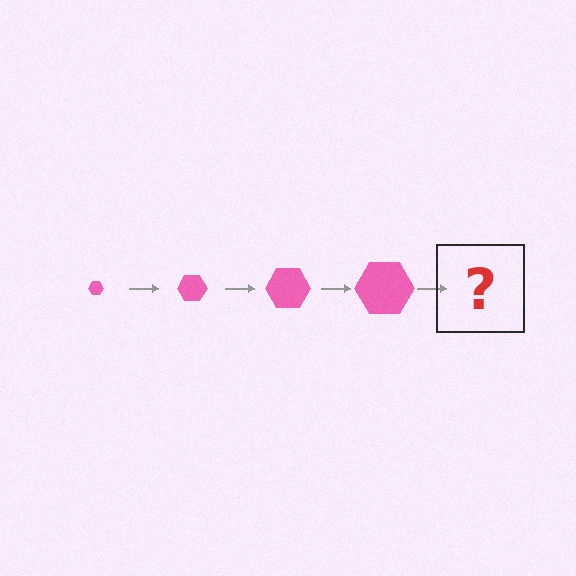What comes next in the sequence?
The next element should be a pink hexagon, larger than the previous one.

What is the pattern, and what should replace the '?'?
The pattern is that the hexagon gets progressively larger each step. The '?' should be a pink hexagon, larger than the previous one.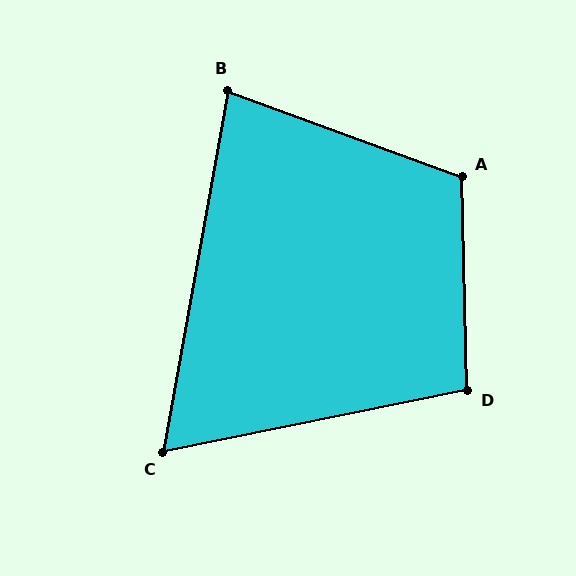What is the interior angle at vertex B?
Approximately 80 degrees (acute).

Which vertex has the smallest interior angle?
C, at approximately 68 degrees.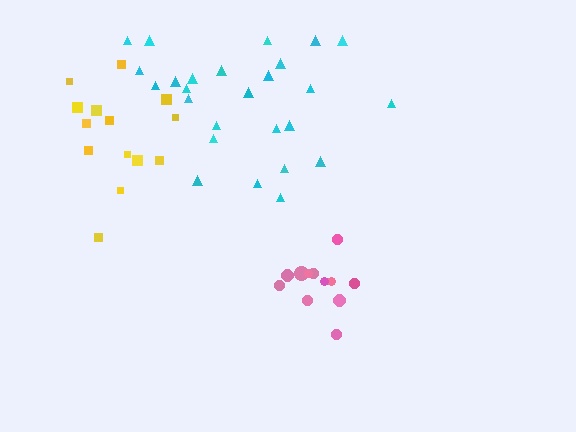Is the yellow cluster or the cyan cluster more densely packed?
Yellow.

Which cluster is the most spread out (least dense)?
Cyan.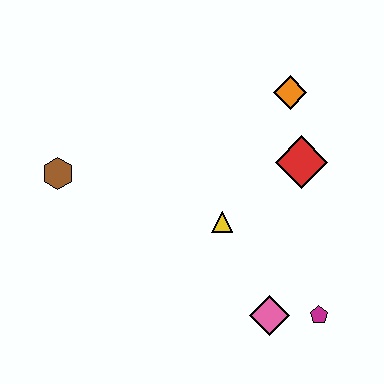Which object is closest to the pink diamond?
The magenta pentagon is closest to the pink diamond.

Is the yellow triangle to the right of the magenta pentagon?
No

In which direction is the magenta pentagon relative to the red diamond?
The magenta pentagon is below the red diamond.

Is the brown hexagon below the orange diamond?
Yes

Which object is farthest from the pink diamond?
The brown hexagon is farthest from the pink diamond.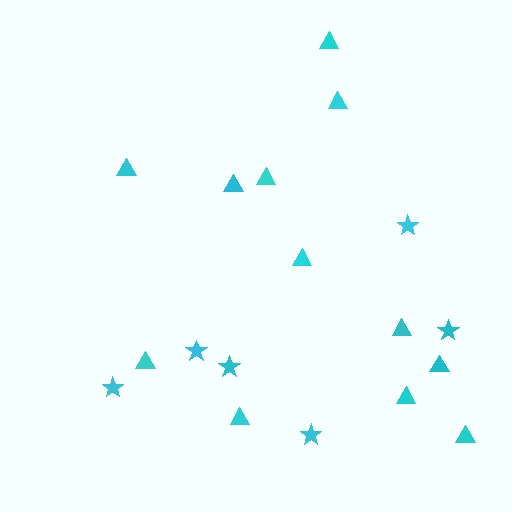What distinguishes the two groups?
There are 2 groups: one group of stars (6) and one group of triangles (12).